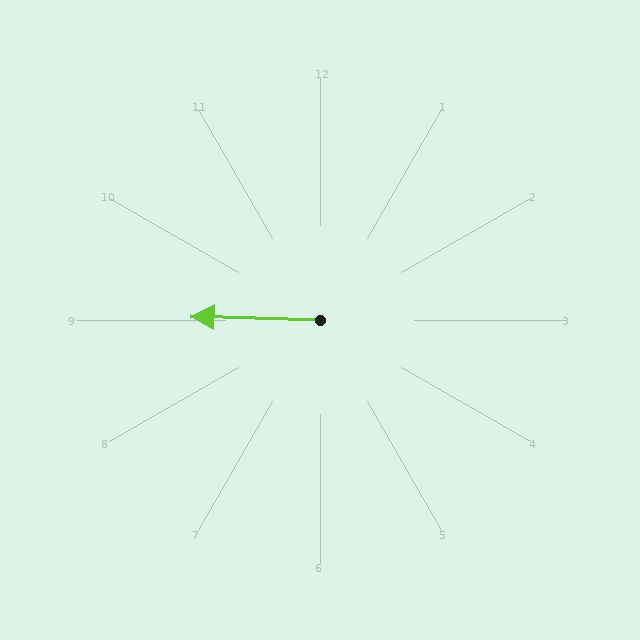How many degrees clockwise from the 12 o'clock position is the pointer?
Approximately 272 degrees.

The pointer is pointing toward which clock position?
Roughly 9 o'clock.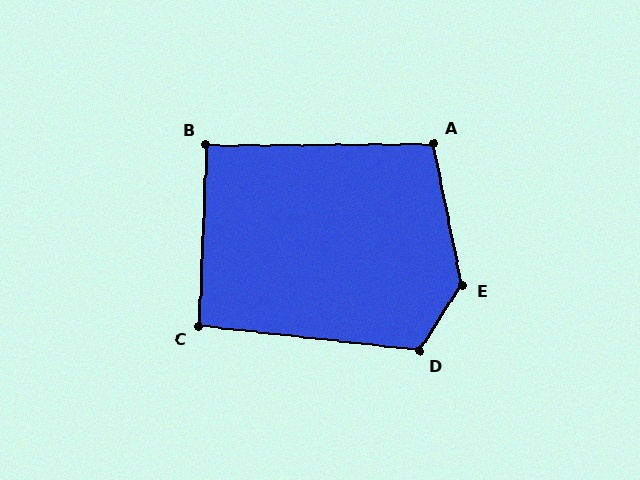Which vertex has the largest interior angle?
E, at approximately 136 degrees.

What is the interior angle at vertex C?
Approximately 94 degrees (approximately right).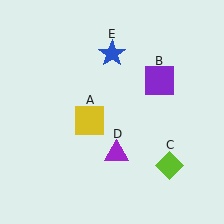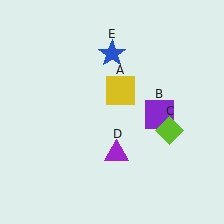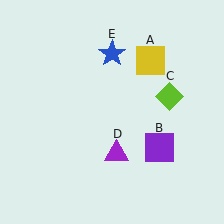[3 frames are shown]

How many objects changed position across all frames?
3 objects changed position: yellow square (object A), purple square (object B), lime diamond (object C).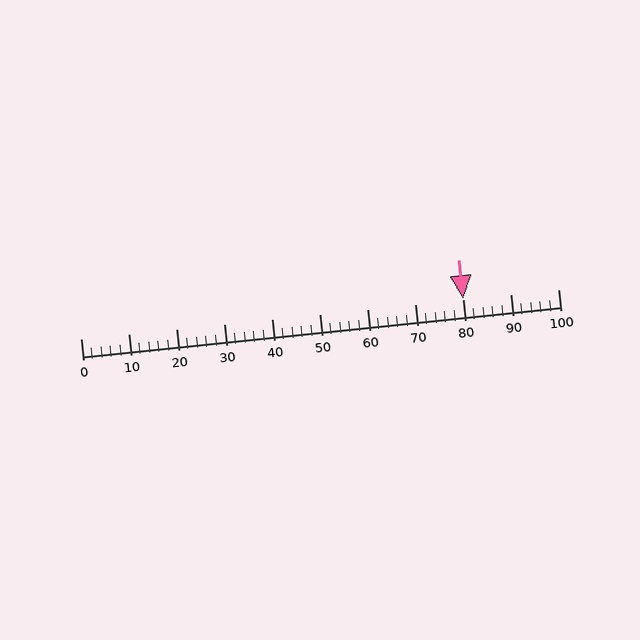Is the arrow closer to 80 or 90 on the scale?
The arrow is closer to 80.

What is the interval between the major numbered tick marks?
The major tick marks are spaced 10 units apart.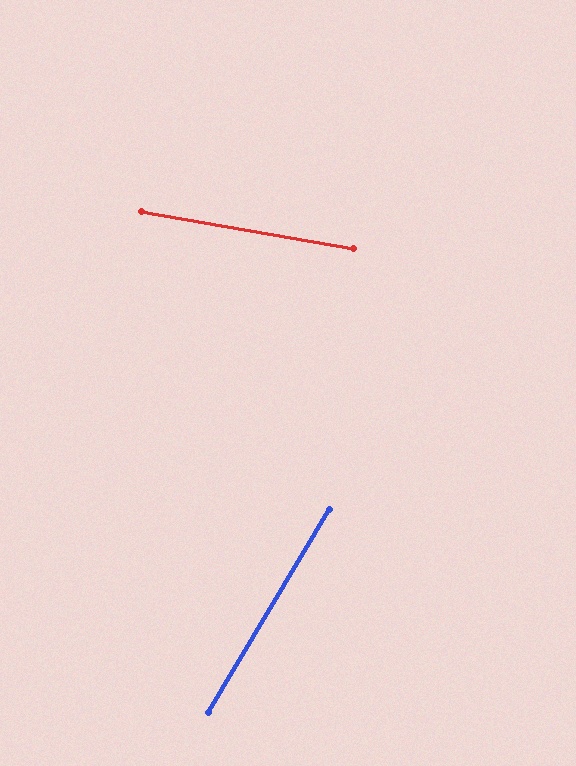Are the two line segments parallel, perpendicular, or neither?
Neither parallel nor perpendicular — they differ by about 69°.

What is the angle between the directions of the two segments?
Approximately 69 degrees.